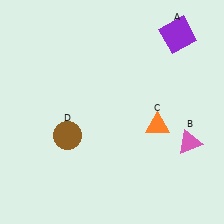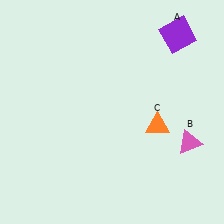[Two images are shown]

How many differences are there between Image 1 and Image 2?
There is 1 difference between the two images.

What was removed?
The brown circle (D) was removed in Image 2.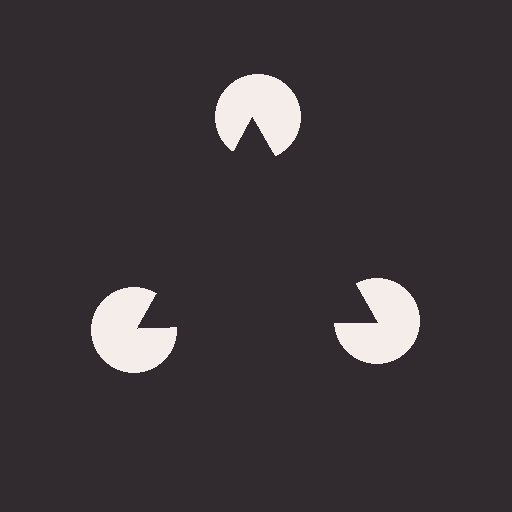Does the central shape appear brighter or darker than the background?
It typically appears slightly darker than the background, even though no actual brightness change is drawn.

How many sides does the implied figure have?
3 sides.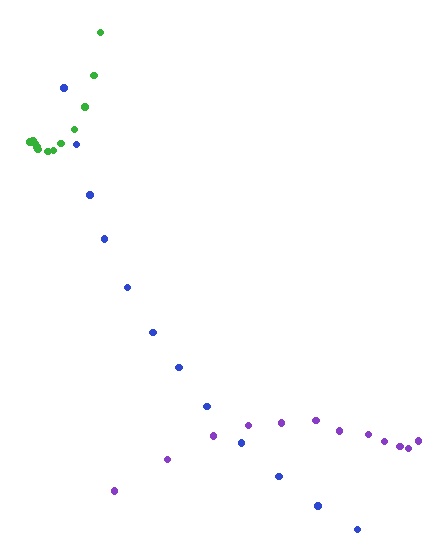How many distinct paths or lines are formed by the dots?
There are 3 distinct paths.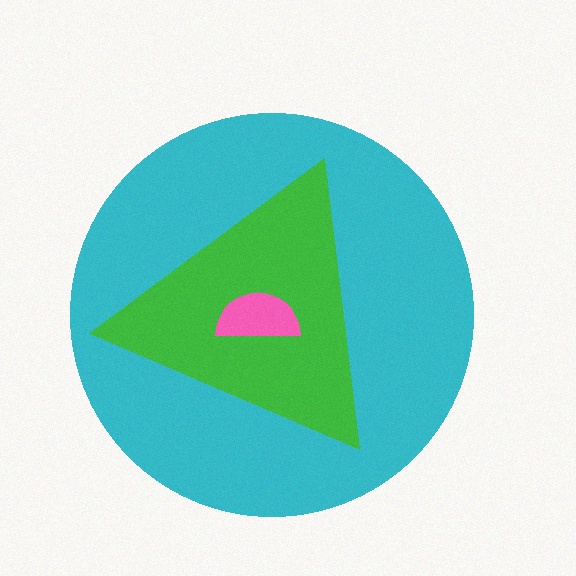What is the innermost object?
The pink semicircle.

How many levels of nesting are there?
3.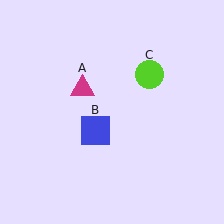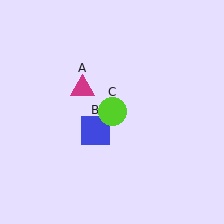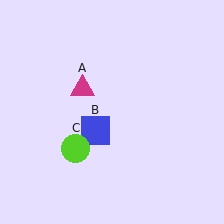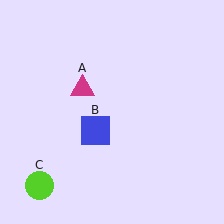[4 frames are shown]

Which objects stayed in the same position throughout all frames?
Magenta triangle (object A) and blue square (object B) remained stationary.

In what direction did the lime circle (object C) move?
The lime circle (object C) moved down and to the left.